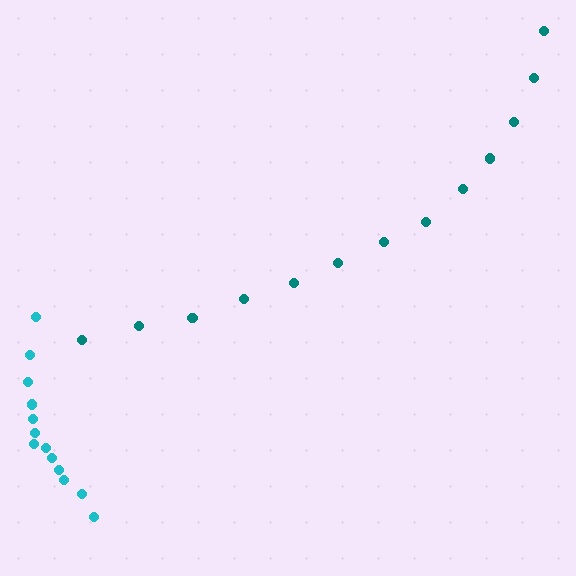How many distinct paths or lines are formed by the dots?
There are 2 distinct paths.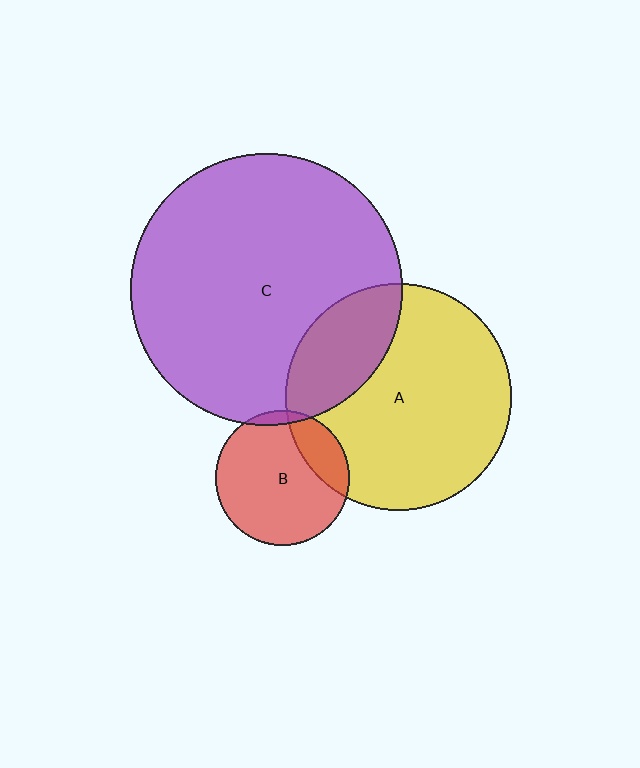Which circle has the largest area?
Circle C (purple).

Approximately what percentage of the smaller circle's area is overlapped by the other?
Approximately 25%.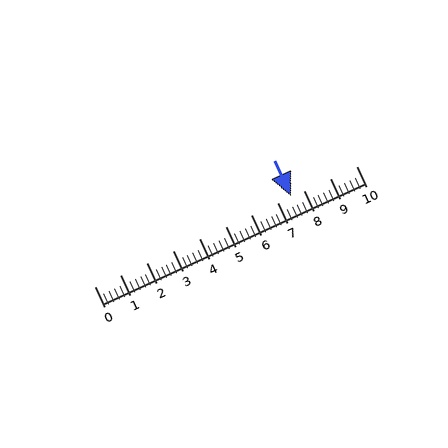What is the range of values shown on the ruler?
The ruler shows values from 0 to 10.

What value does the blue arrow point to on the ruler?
The blue arrow points to approximately 7.5.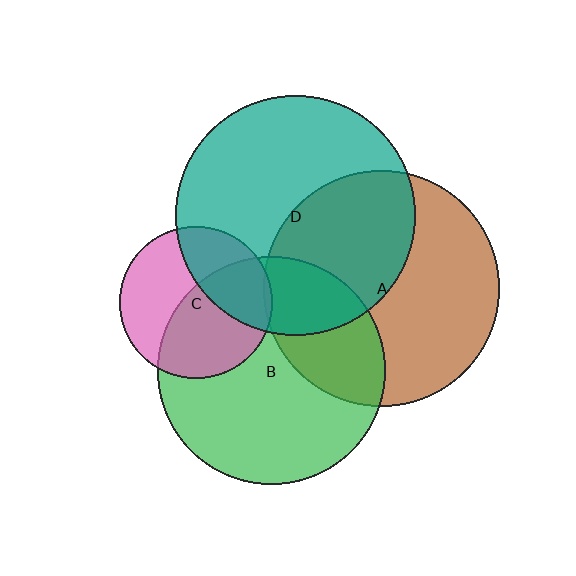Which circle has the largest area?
Circle D (teal).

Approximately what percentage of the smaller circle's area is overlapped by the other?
Approximately 45%.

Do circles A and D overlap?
Yes.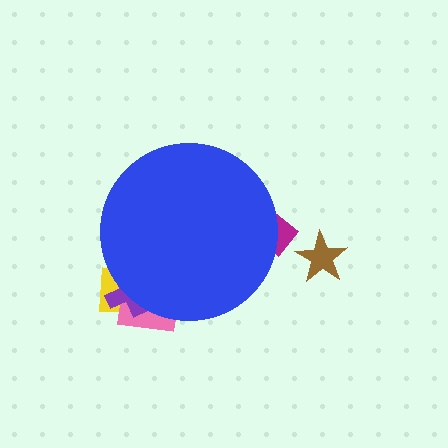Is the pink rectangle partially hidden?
Yes, the pink rectangle is partially hidden behind the blue circle.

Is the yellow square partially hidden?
Yes, the yellow square is partially hidden behind the blue circle.